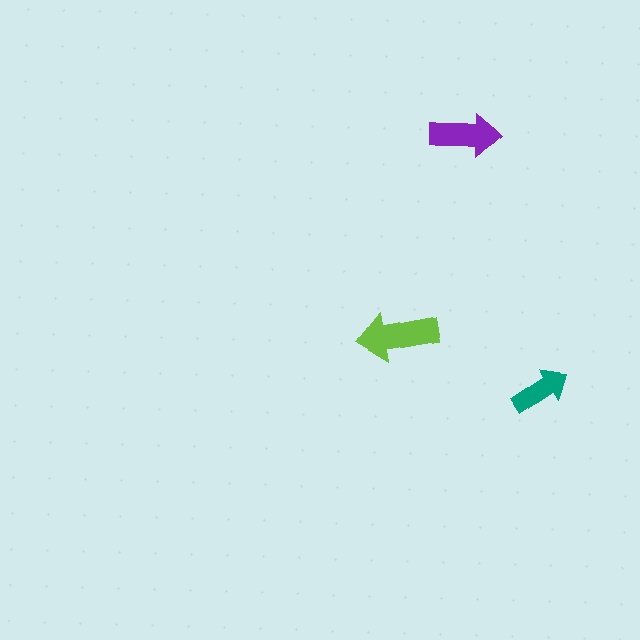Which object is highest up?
The purple arrow is topmost.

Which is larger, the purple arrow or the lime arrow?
The lime one.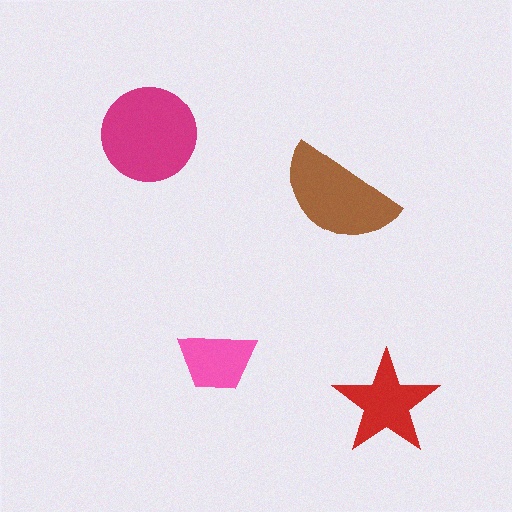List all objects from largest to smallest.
The magenta circle, the brown semicircle, the red star, the pink trapezoid.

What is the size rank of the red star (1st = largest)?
3rd.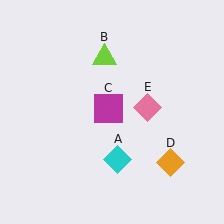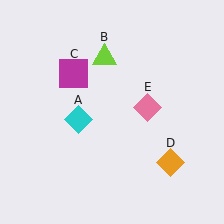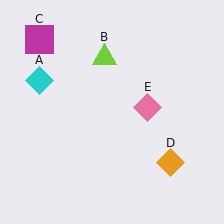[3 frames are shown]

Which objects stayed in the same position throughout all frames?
Lime triangle (object B) and orange diamond (object D) and pink diamond (object E) remained stationary.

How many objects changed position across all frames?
2 objects changed position: cyan diamond (object A), magenta square (object C).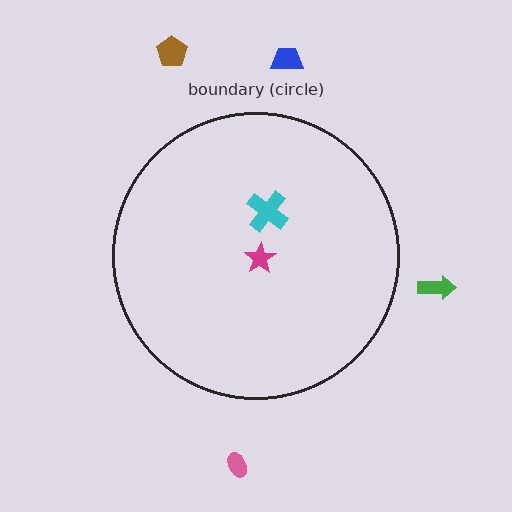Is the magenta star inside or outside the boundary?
Inside.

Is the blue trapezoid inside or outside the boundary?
Outside.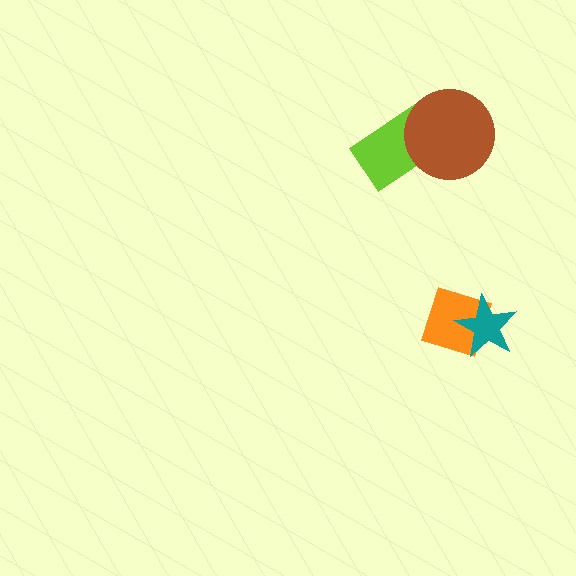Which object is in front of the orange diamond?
The teal star is in front of the orange diamond.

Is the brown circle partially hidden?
No, no other shape covers it.